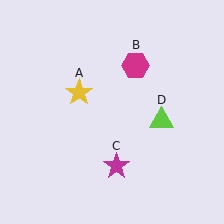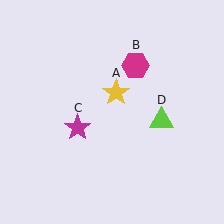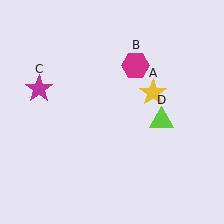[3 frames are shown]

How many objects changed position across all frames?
2 objects changed position: yellow star (object A), magenta star (object C).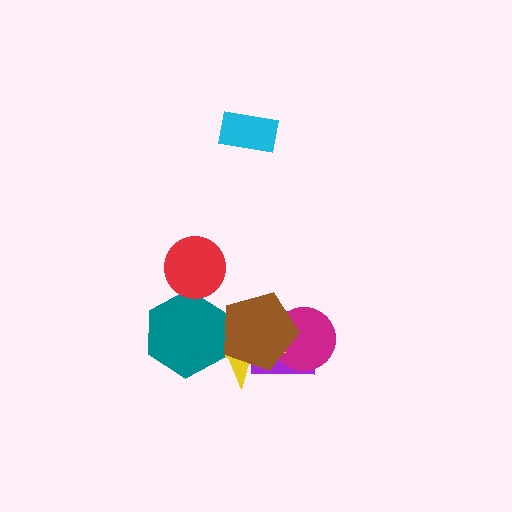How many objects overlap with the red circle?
1 object overlaps with the red circle.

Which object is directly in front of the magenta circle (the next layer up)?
The yellow star is directly in front of the magenta circle.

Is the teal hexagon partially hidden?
Yes, it is partially covered by another shape.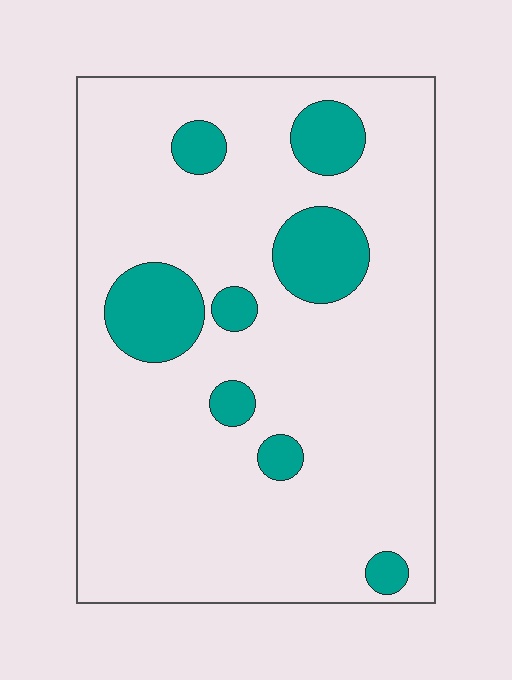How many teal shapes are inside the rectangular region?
8.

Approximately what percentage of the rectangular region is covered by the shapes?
Approximately 15%.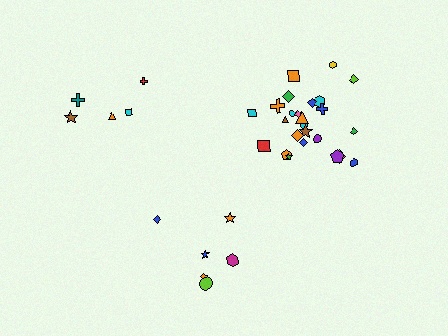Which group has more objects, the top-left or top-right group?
The top-right group.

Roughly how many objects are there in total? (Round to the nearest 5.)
Roughly 35 objects in total.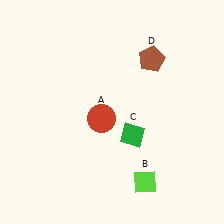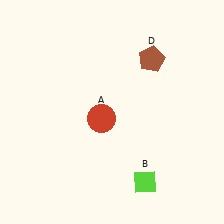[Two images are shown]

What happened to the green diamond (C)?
The green diamond (C) was removed in Image 2. It was in the bottom-right area of Image 1.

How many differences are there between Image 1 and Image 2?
There is 1 difference between the two images.